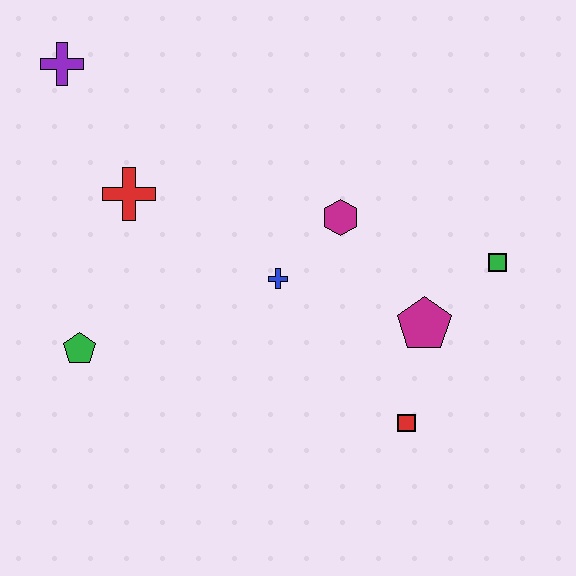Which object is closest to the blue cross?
The magenta hexagon is closest to the blue cross.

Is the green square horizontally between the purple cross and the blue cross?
No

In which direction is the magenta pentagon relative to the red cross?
The magenta pentagon is to the right of the red cross.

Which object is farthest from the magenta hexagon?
The purple cross is farthest from the magenta hexagon.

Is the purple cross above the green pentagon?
Yes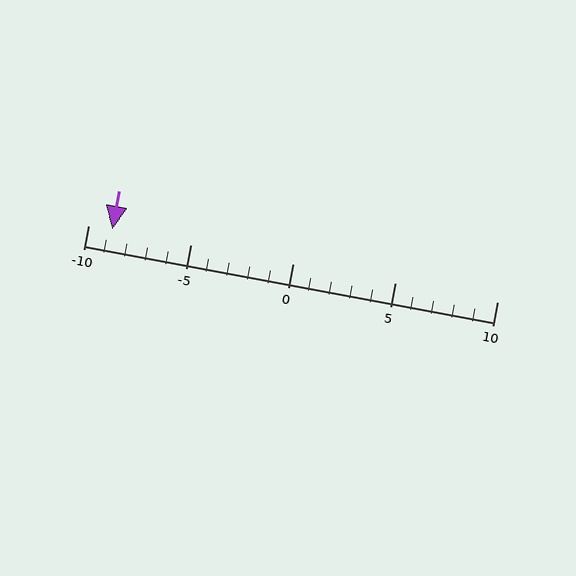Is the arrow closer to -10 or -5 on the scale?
The arrow is closer to -10.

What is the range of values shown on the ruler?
The ruler shows values from -10 to 10.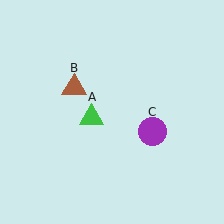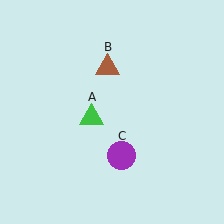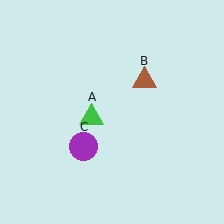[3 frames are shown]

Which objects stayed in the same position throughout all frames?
Green triangle (object A) remained stationary.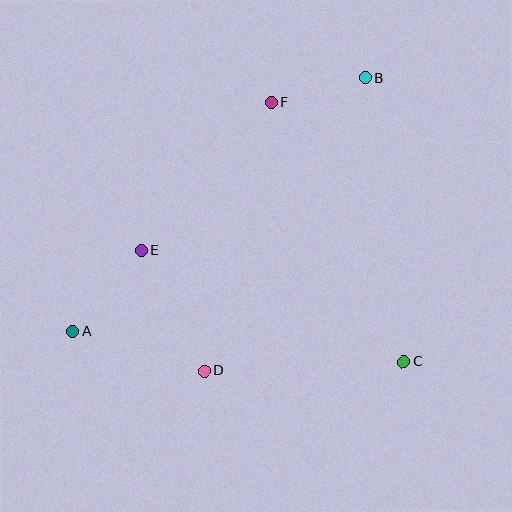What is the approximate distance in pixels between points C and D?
The distance between C and D is approximately 200 pixels.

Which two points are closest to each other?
Points B and F are closest to each other.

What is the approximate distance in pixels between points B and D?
The distance between B and D is approximately 334 pixels.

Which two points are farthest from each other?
Points A and B are farthest from each other.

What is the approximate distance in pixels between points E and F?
The distance between E and F is approximately 197 pixels.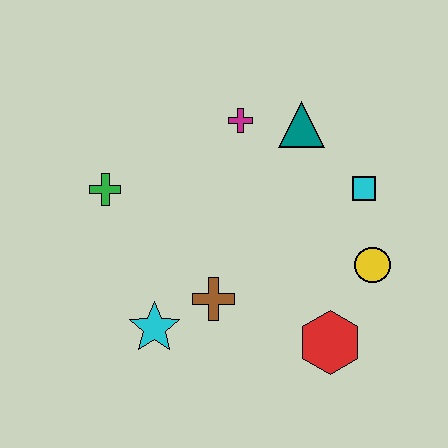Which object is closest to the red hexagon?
The yellow circle is closest to the red hexagon.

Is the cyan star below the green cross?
Yes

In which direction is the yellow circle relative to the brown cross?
The yellow circle is to the right of the brown cross.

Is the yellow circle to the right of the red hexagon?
Yes